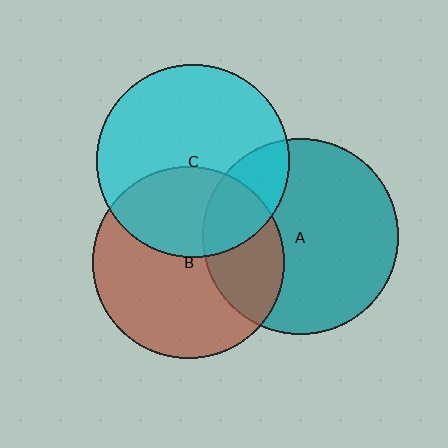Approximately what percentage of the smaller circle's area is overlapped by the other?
Approximately 20%.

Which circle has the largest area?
Circle A (teal).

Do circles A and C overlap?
Yes.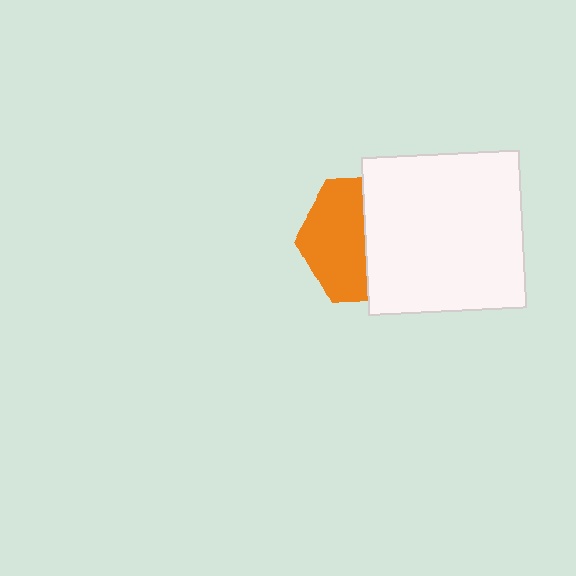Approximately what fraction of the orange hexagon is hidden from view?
Roughly 50% of the orange hexagon is hidden behind the white square.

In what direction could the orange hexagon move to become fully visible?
The orange hexagon could move left. That would shift it out from behind the white square entirely.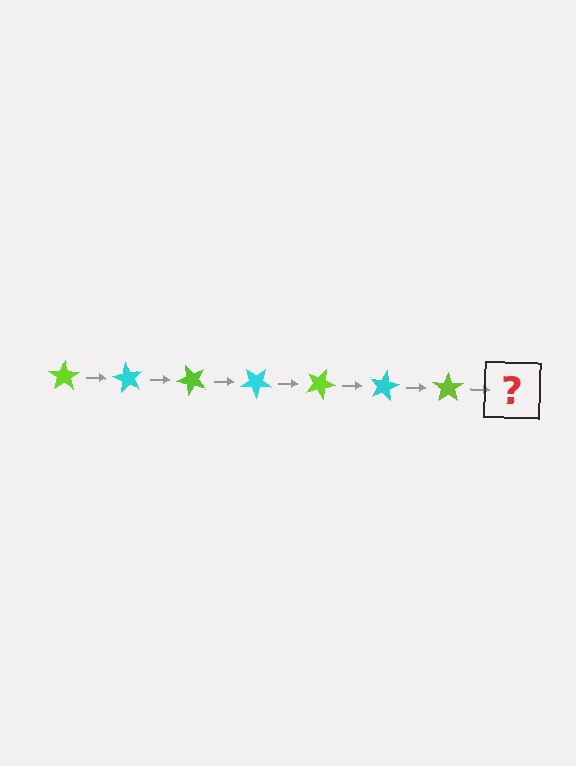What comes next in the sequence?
The next element should be a cyan star, rotated 420 degrees from the start.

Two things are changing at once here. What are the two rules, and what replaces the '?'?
The two rules are that it rotates 60 degrees each step and the color cycles through lime and cyan. The '?' should be a cyan star, rotated 420 degrees from the start.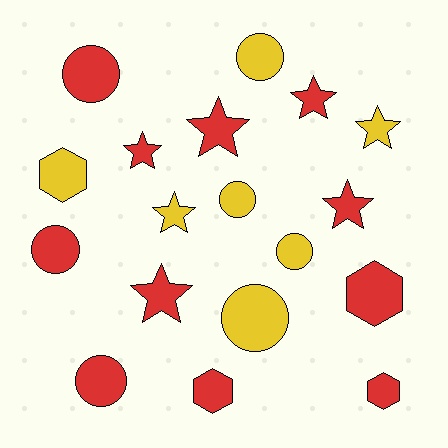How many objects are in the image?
There are 18 objects.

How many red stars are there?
There are 5 red stars.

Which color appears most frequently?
Red, with 11 objects.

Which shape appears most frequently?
Circle, with 7 objects.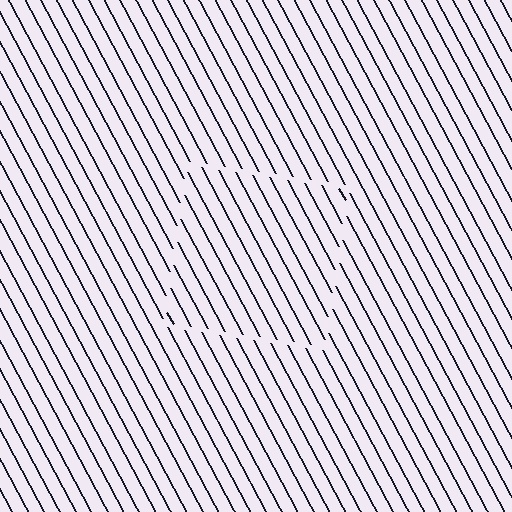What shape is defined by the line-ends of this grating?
An illusory square. The interior of the shape contains the same grating, shifted by half a period — the contour is defined by the phase discontinuity where line-ends from the inner and outer gratings abut.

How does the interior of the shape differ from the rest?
The interior of the shape contains the same grating, shifted by half a period — the contour is defined by the phase discontinuity where line-ends from the inner and outer gratings abut.